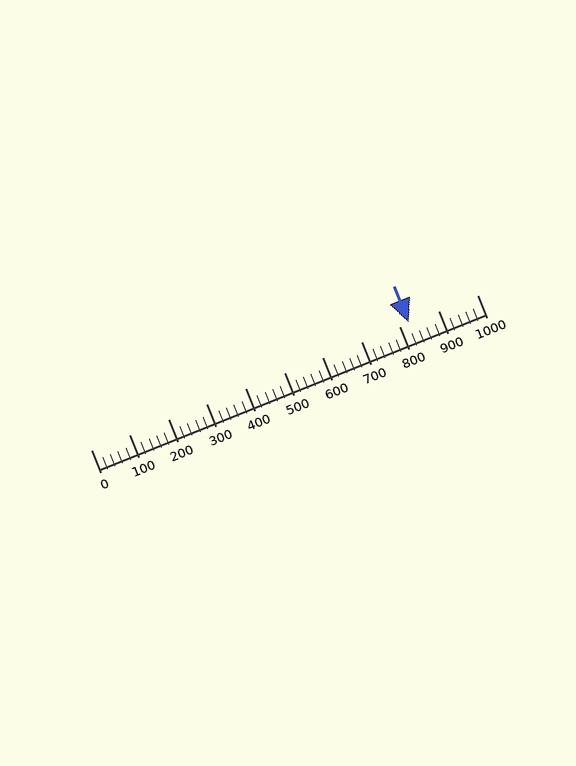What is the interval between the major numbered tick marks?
The major tick marks are spaced 100 units apart.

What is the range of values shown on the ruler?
The ruler shows values from 0 to 1000.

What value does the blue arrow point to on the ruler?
The blue arrow points to approximately 824.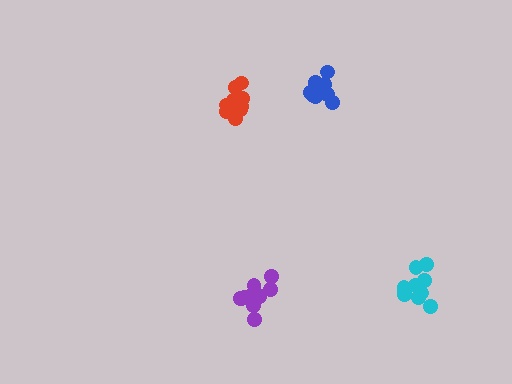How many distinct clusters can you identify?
There are 4 distinct clusters.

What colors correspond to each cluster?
The clusters are colored: cyan, blue, purple, red.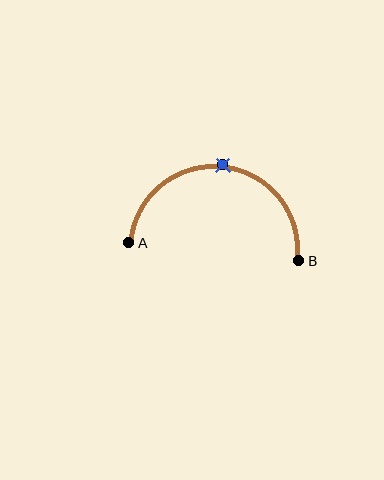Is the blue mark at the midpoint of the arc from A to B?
Yes. The blue mark lies on the arc at equal arc-length from both A and B — it is the arc midpoint.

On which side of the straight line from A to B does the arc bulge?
The arc bulges above the straight line connecting A and B.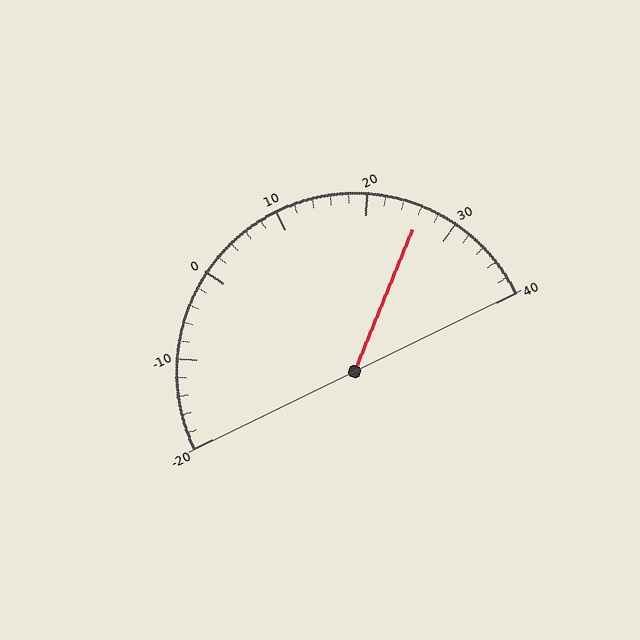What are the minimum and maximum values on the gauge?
The gauge ranges from -20 to 40.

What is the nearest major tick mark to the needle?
The nearest major tick mark is 30.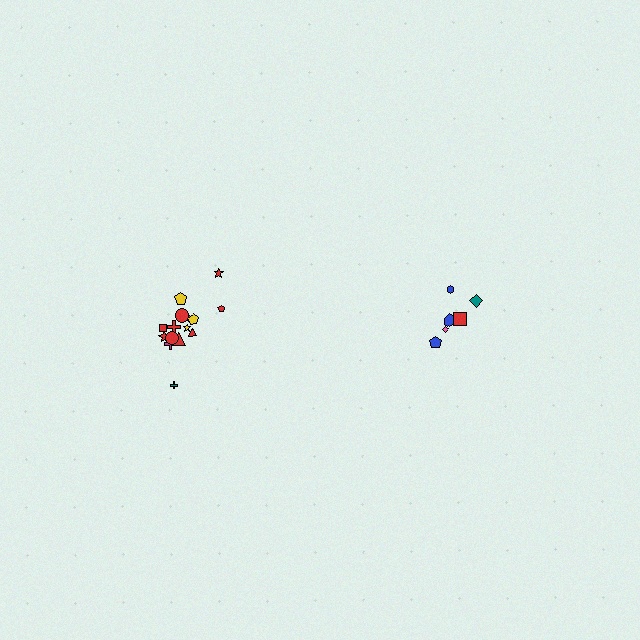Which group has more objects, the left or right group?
The left group.